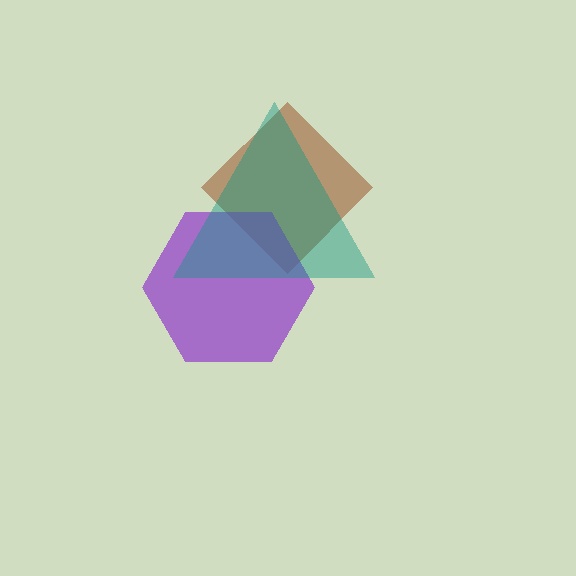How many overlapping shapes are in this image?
There are 3 overlapping shapes in the image.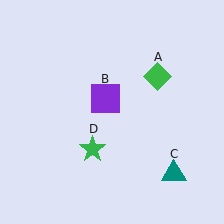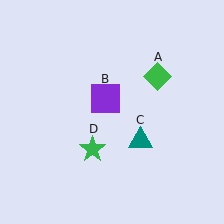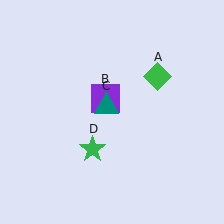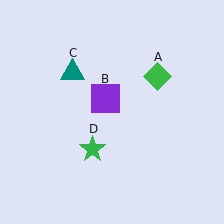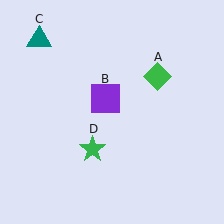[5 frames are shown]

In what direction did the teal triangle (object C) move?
The teal triangle (object C) moved up and to the left.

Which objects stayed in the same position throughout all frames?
Green diamond (object A) and purple square (object B) and green star (object D) remained stationary.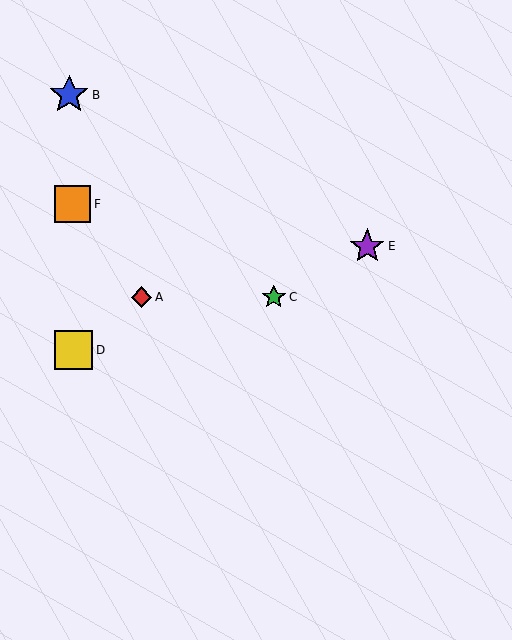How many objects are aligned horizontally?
2 objects (A, C) are aligned horizontally.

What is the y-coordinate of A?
Object A is at y≈297.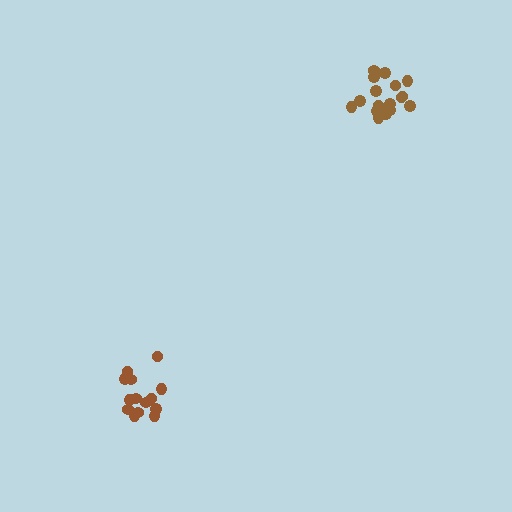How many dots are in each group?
Group 1: 14 dots, Group 2: 18 dots (32 total).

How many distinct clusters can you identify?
There are 2 distinct clusters.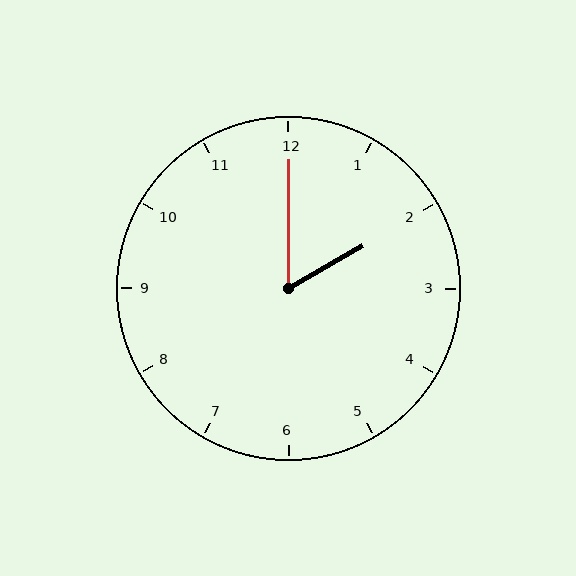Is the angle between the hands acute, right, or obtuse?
It is acute.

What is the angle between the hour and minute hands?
Approximately 60 degrees.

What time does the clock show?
2:00.